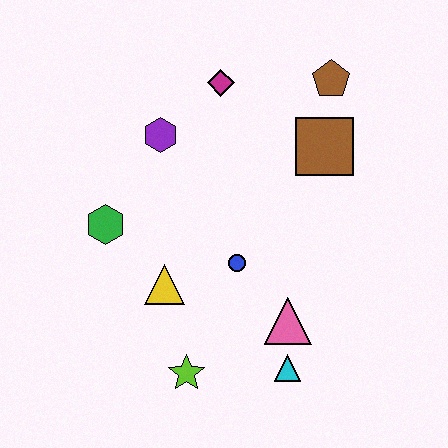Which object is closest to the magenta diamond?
The purple hexagon is closest to the magenta diamond.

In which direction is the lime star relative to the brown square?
The lime star is below the brown square.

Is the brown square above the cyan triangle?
Yes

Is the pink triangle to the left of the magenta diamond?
No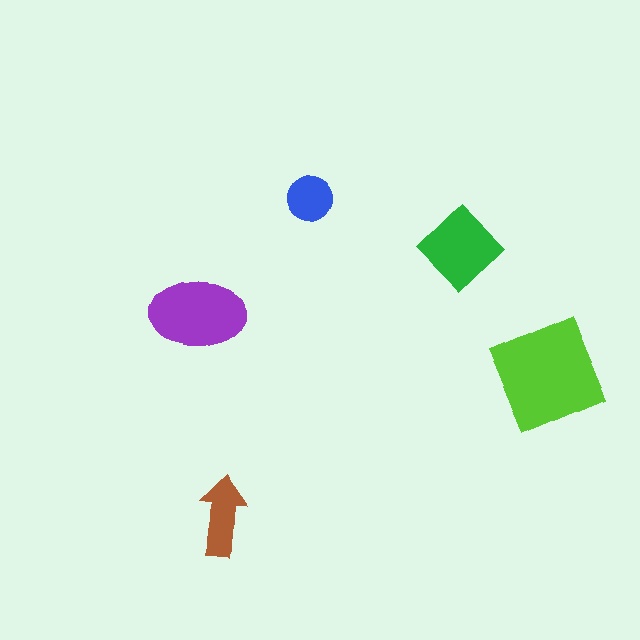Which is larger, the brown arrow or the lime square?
The lime square.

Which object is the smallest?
The blue circle.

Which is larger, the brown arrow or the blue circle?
The brown arrow.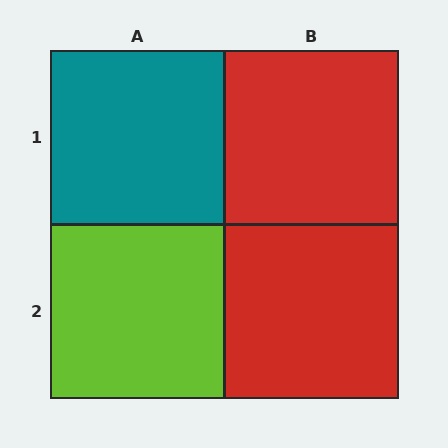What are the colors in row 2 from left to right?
Lime, red.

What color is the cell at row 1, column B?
Red.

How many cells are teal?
1 cell is teal.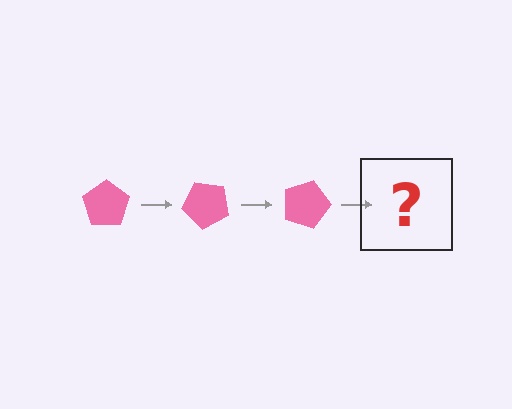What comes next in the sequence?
The next element should be a pink pentagon rotated 135 degrees.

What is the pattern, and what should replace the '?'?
The pattern is that the pentagon rotates 45 degrees each step. The '?' should be a pink pentagon rotated 135 degrees.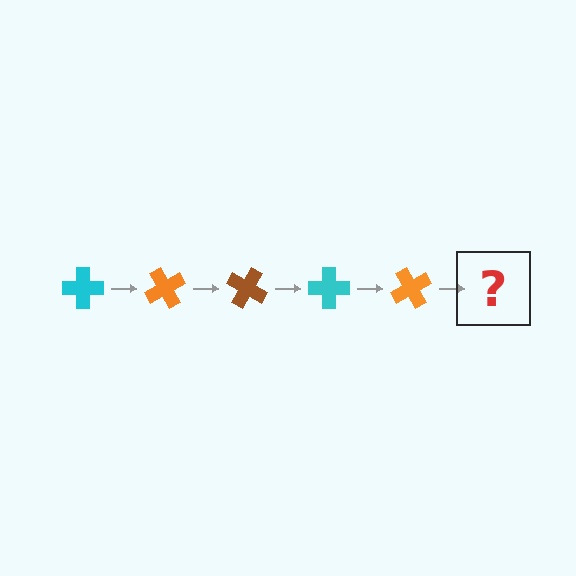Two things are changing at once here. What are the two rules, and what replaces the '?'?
The two rules are that it rotates 60 degrees each step and the color cycles through cyan, orange, and brown. The '?' should be a brown cross, rotated 300 degrees from the start.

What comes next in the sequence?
The next element should be a brown cross, rotated 300 degrees from the start.